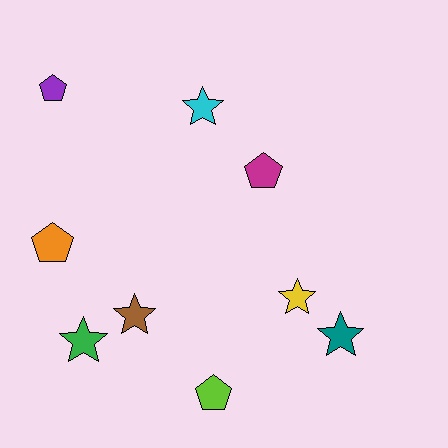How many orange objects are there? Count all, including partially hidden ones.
There is 1 orange object.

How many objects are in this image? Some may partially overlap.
There are 9 objects.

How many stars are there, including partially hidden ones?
There are 5 stars.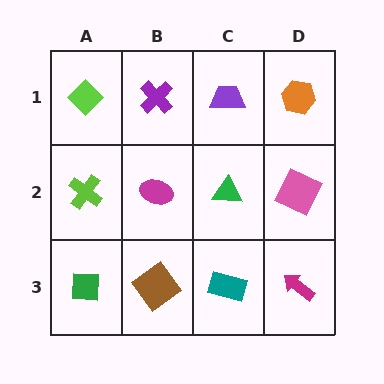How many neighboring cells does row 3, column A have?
2.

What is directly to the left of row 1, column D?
A purple trapezoid.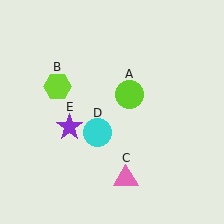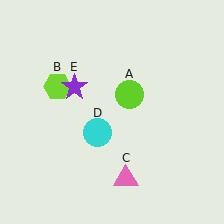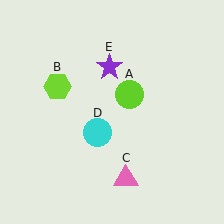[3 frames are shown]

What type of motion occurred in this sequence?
The purple star (object E) rotated clockwise around the center of the scene.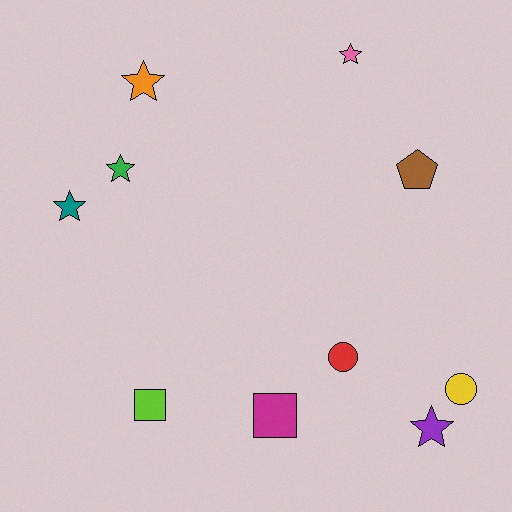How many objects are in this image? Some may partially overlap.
There are 10 objects.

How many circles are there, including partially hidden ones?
There are 2 circles.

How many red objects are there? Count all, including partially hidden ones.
There is 1 red object.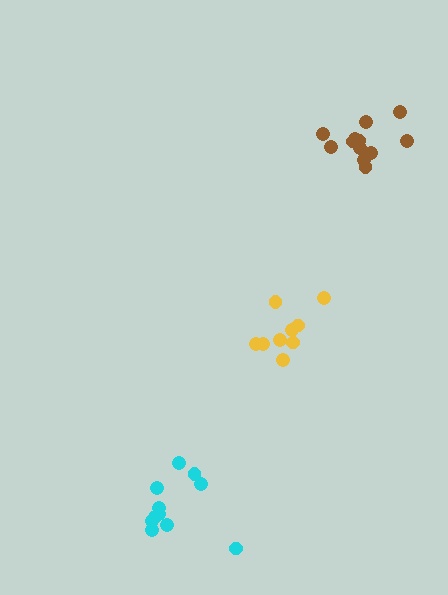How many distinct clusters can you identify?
There are 3 distinct clusters.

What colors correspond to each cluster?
The clusters are colored: cyan, yellow, brown.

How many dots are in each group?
Group 1: 11 dots, Group 2: 9 dots, Group 3: 12 dots (32 total).